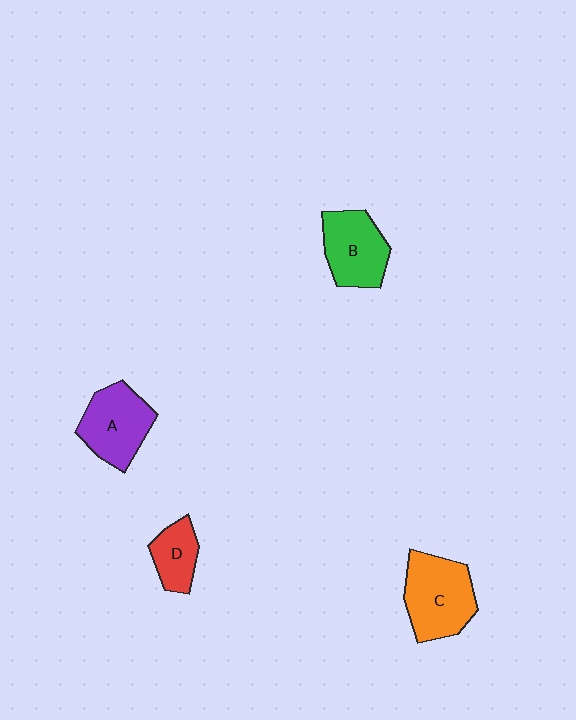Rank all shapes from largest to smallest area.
From largest to smallest: C (orange), A (purple), B (green), D (red).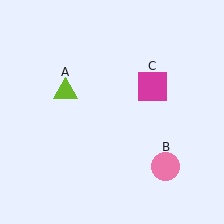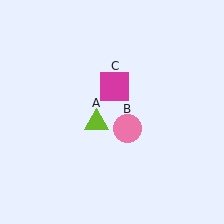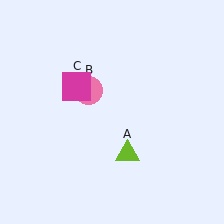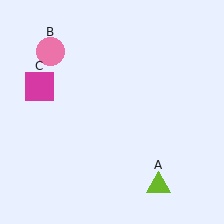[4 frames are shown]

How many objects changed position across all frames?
3 objects changed position: lime triangle (object A), pink circle (object B), magenta square (object C).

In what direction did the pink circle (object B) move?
The pink circle (object B) moved up and to the left.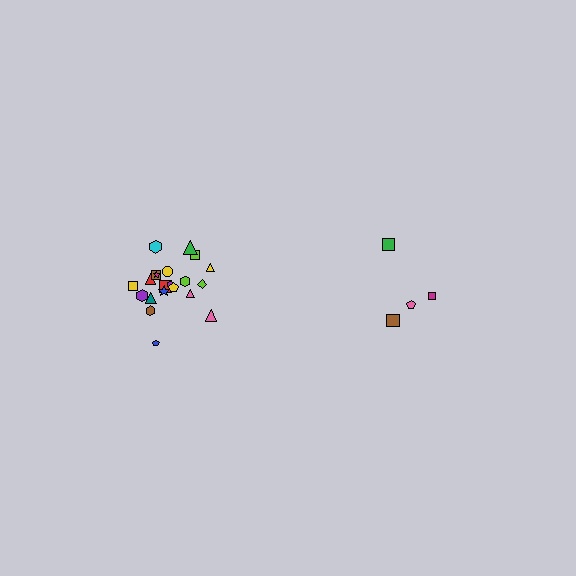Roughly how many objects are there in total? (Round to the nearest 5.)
Roughly 25 objects in total.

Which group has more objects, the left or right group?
The left group.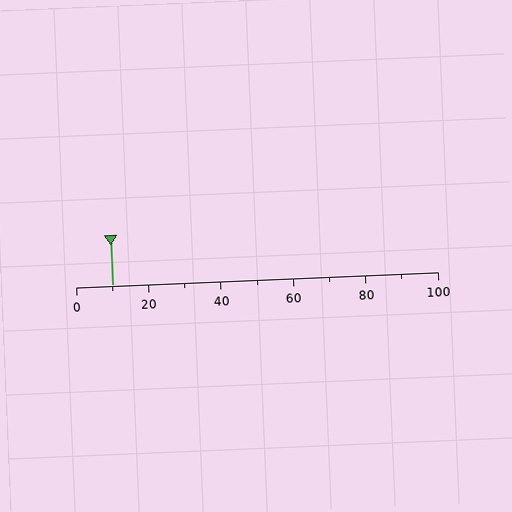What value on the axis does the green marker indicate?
The marker indicates approximately 10.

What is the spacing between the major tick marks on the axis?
The major ticks are spaced 20 apart.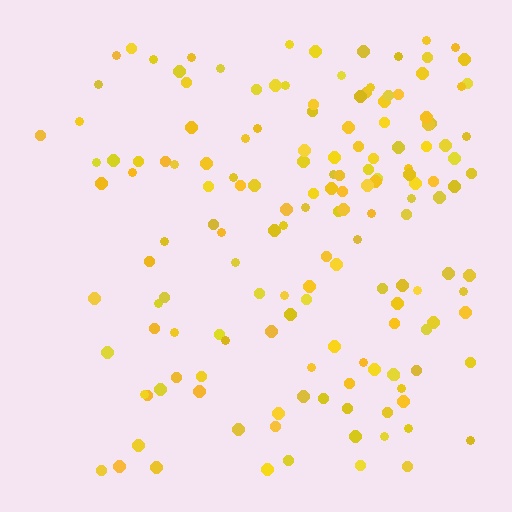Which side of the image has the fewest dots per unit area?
The left.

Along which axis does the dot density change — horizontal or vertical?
Horizontal.